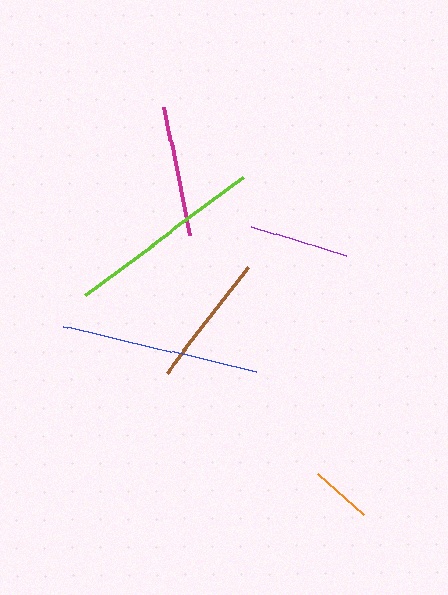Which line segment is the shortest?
The orange line is the shortest at approximately 61 pixels.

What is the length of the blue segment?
The blue segment is approximately 198 pixels long.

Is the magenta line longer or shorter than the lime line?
The lime line is longer than the magenta line.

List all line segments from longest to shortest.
From longest to shortest: blue, lime, brown, magenta, purple, orange.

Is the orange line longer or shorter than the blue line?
The blue line is longer than the orange line.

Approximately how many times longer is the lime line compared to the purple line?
The lime line is approximately 2.0 times the length of the purple line.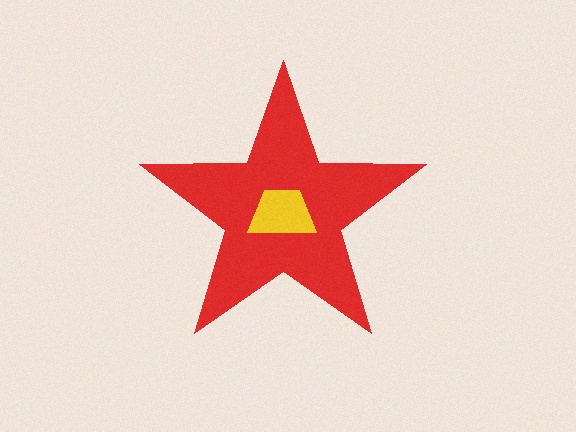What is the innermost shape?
The yellow trapezoid.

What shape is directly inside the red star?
The yellow trapezoid.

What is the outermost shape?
The red star.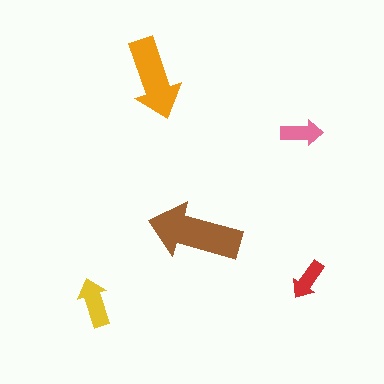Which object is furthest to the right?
The red arrow is rightmost.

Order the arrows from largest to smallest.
the brown one, the orange one, the yellow one, the pink one, the red one.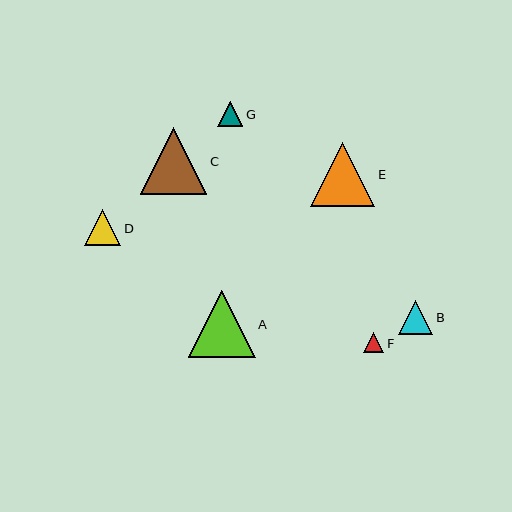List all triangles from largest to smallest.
From largest to smallest: A, C, E, D, B, G, F.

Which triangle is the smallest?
Triangle F is the smallest with a size of approximately 20 pixels.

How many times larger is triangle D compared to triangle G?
Triangle D is approximately 1.4 times the size of triangle G.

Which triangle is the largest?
Triangle A is the largest with a size of approximately 67 pixels.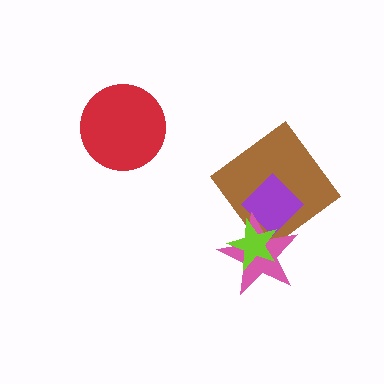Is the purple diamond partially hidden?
Yes, it is partially covered by another shape.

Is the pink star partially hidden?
Yes, it is partially covered by another shape.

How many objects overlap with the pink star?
3 objects overlap with the pink star.